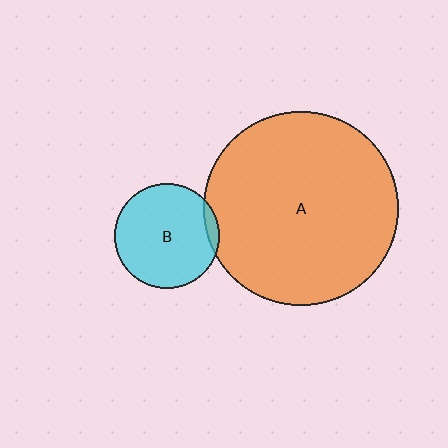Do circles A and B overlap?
Yes.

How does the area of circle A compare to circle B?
Approximately 3.4 times.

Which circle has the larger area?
Circle A (orange).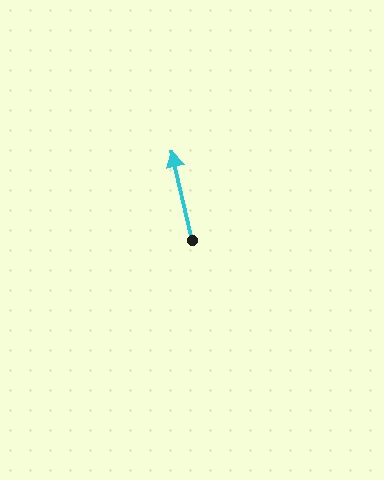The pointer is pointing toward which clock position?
Roughly 12 o'clock.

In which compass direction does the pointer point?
North.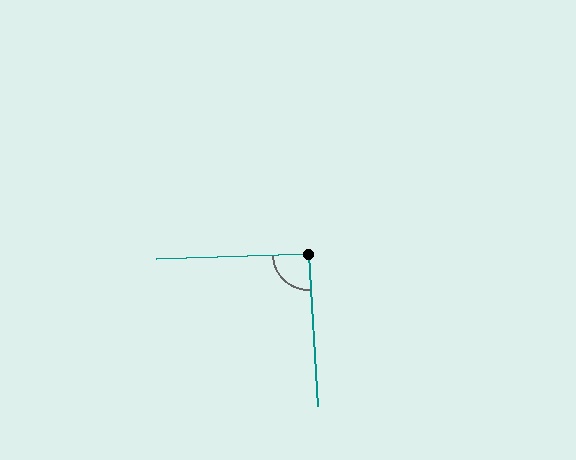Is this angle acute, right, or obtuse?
It is approximately a right angle.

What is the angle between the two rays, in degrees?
Approximately 91 degrees.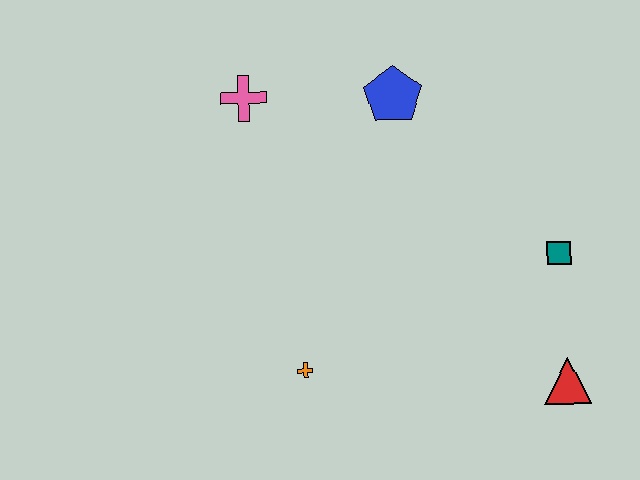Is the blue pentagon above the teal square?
Yes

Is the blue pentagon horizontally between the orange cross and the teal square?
Yes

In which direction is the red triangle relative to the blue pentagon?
The red triangle is below the blue pentagon.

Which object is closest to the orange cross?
The red triangle is closest to the orange cross.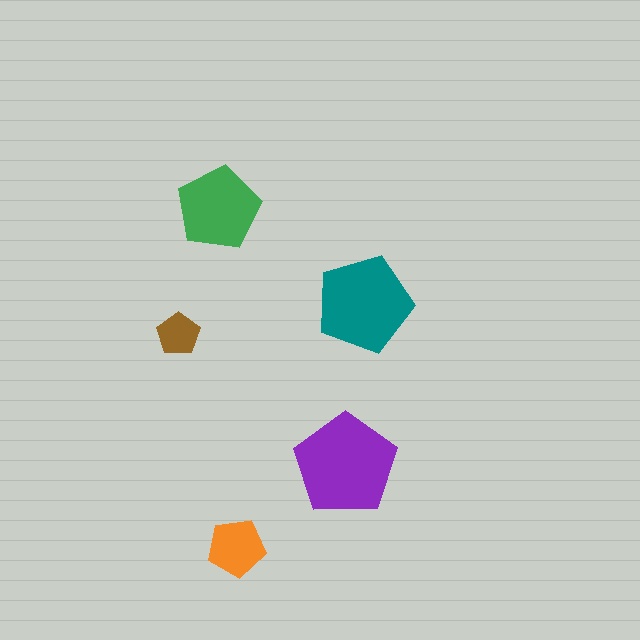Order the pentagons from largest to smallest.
the purple one, the teal one, the green one, the orange one, the brown one.